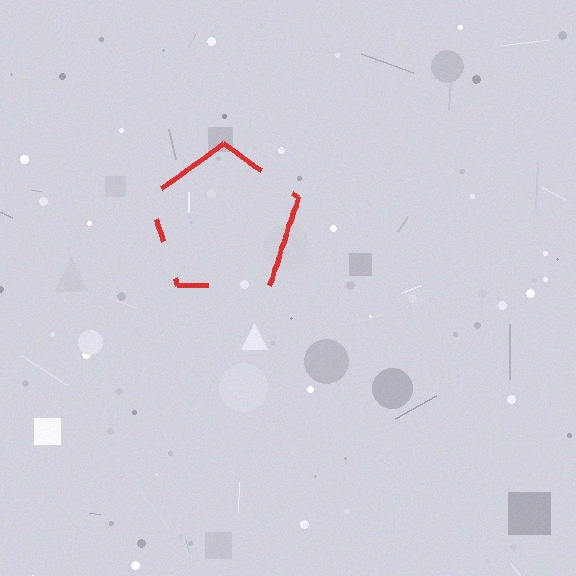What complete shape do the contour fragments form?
The contour fragments form a pentagon.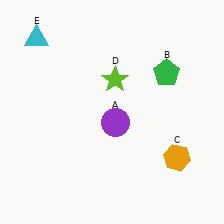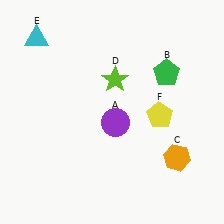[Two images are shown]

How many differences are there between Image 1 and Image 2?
There is 1 difference between the two images.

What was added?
A yellow pentagon (F) was added in Image 2.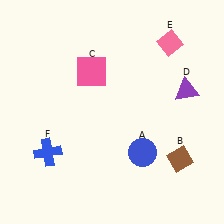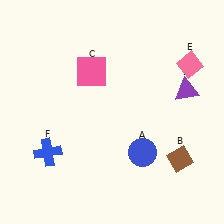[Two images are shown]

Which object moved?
The pink diamond (E) moved down.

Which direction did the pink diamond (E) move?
The pink diamond (E) moved down.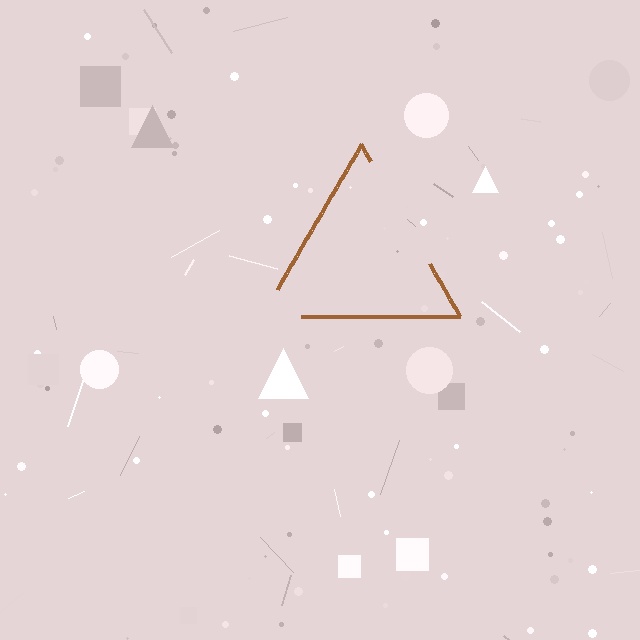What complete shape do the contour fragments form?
The contour fragments form a triangle.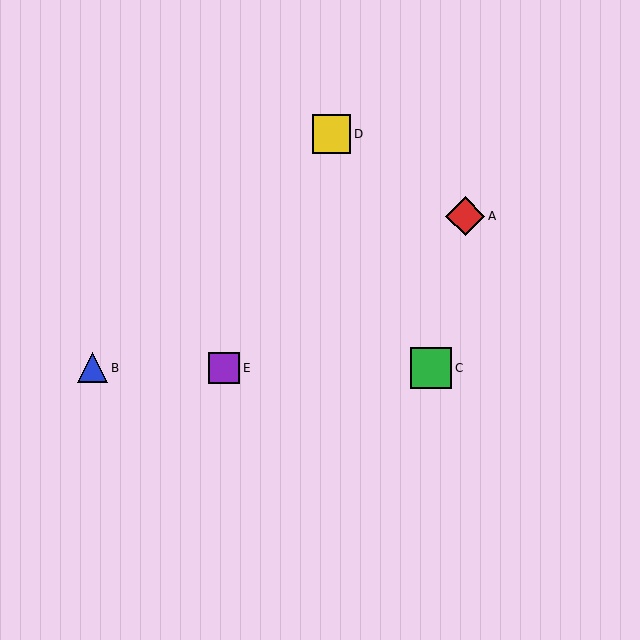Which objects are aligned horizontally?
Objects B, C, E are aligned horizontally.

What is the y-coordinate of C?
Object C is at y≈368.